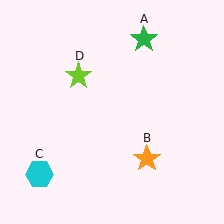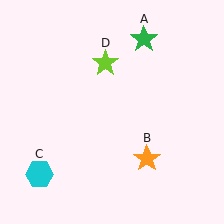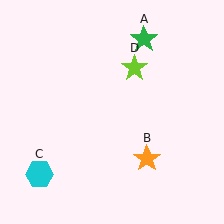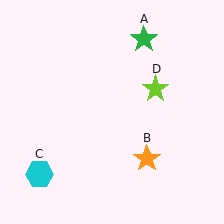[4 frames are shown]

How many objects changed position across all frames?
1 object changed position: lime star (object D).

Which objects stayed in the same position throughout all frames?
Green star (object A) and orange star (object B) and cyan hexagon (object C) remained stationary.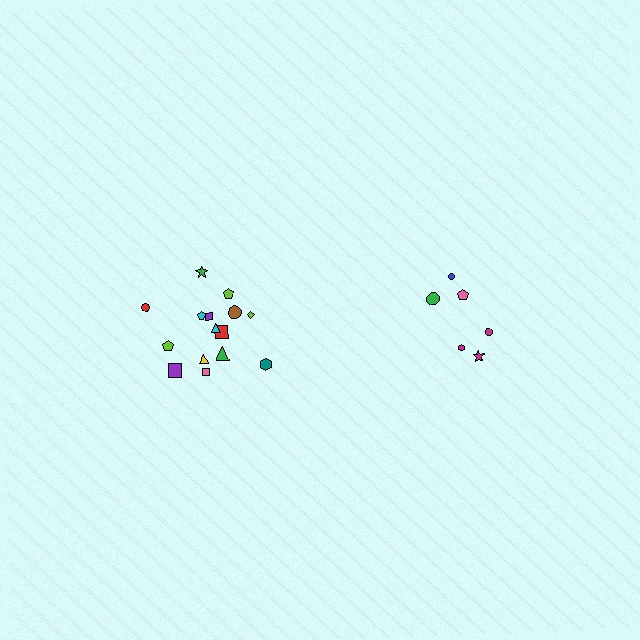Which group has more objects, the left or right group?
The left group.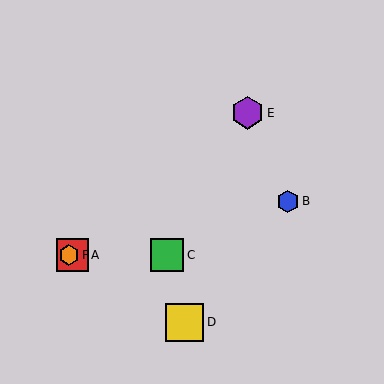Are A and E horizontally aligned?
No, A is at y≈255 and E is at y≈113.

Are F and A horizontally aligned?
Yes, both are at y≈255.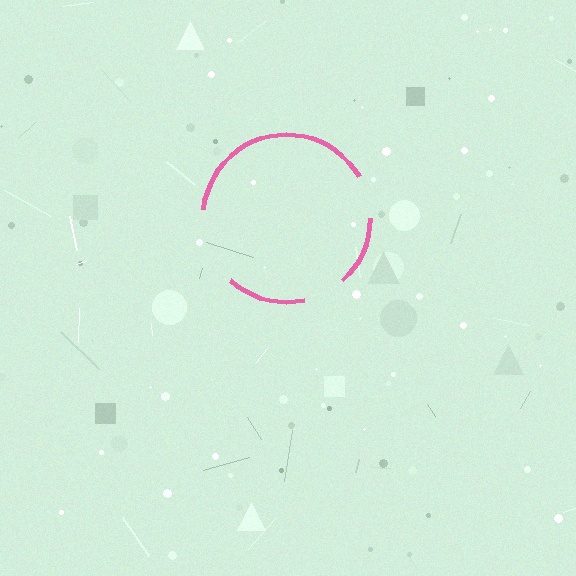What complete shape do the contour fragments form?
The contour fragments form a circle.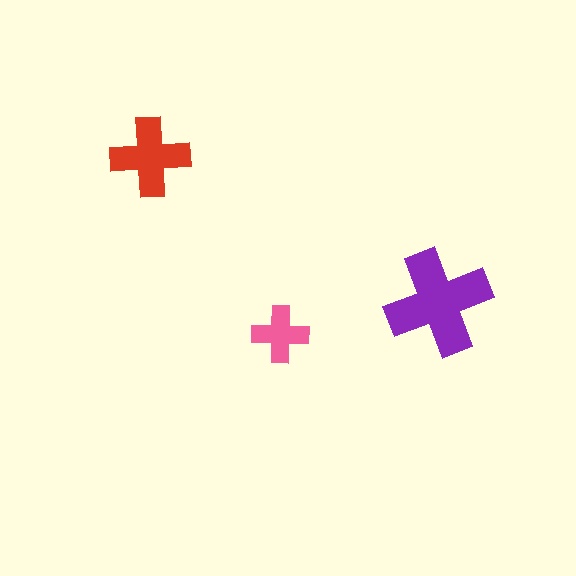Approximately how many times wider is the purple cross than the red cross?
About 1.5 times wider.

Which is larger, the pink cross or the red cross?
The red one.